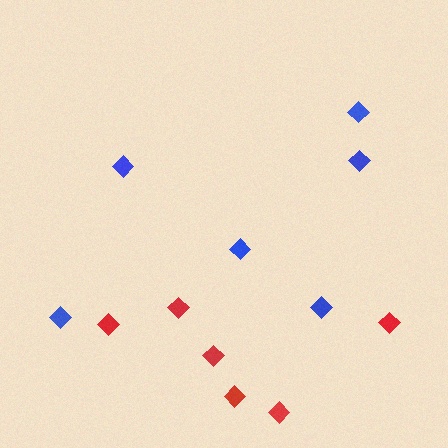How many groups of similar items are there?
There are 2 groups: one group of blue diamonds (6) and one group of red diamonds (6).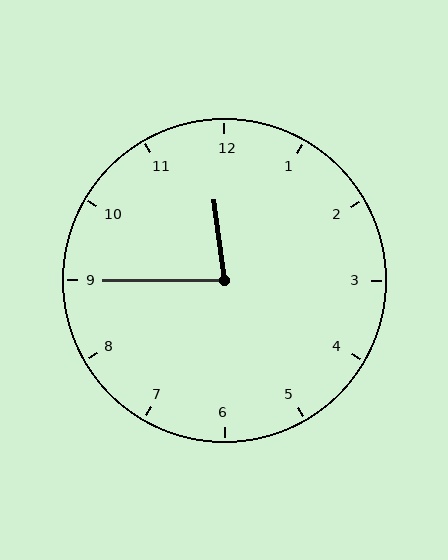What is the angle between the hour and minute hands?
Approximately 82 degrees.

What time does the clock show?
11:45.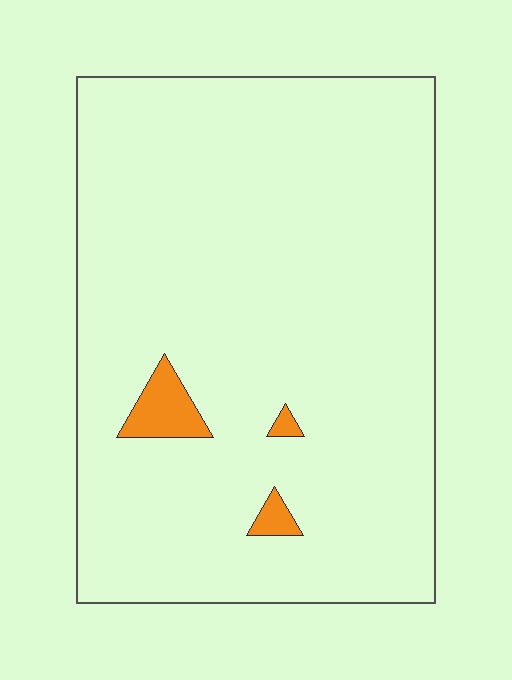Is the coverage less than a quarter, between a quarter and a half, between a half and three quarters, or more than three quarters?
Less than a quarter.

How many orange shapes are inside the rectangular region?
3.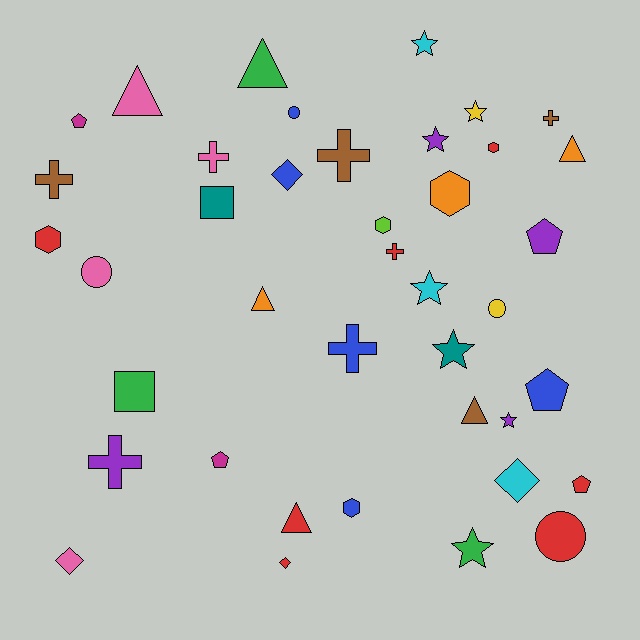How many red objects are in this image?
There are 7 red objects.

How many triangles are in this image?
There are 6 triangles.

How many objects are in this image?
There are 40 objects.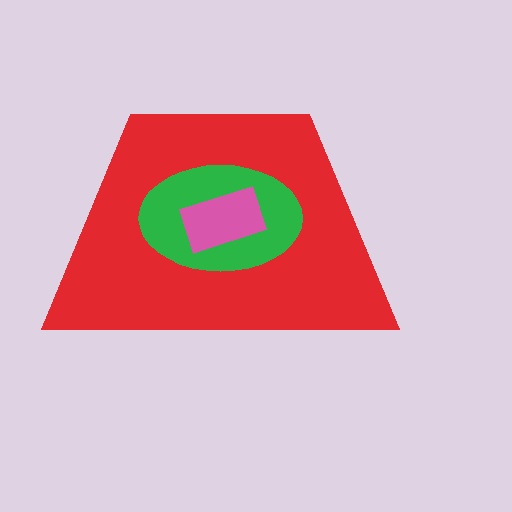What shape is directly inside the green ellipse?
The pink rectangle.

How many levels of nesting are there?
3.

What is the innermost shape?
The pink rectangle.